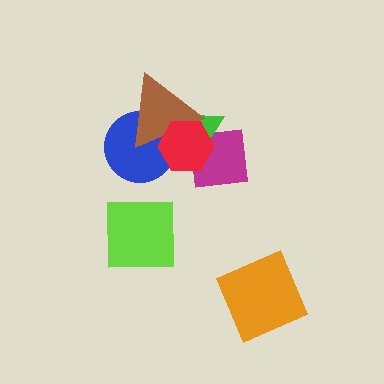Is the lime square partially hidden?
No, no other shape covers it.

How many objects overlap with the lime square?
0 objects overlap with the lime square.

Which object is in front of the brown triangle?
The red hexagon is in front of the brown triangle.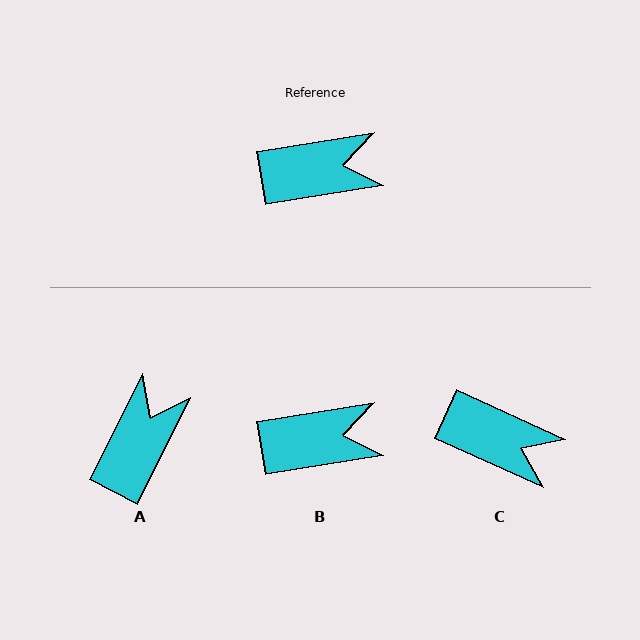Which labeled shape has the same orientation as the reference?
B.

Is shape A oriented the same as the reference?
No, it is off by about 54 degrees.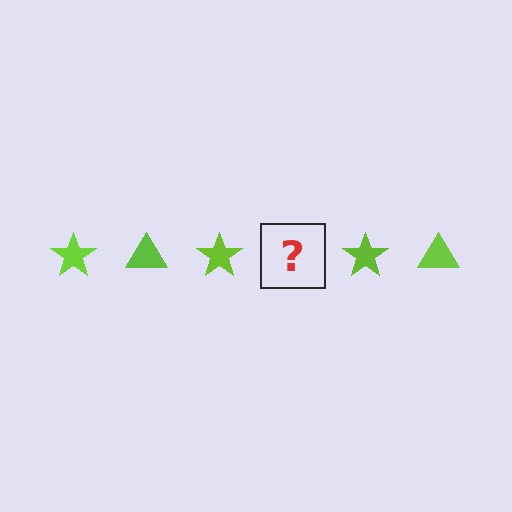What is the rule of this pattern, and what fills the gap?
The rule is that the pattern cycles through star, triangle shapes in lime. The gap should be filled with a lime triangle.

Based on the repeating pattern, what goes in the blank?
The blank should be a lime triangle.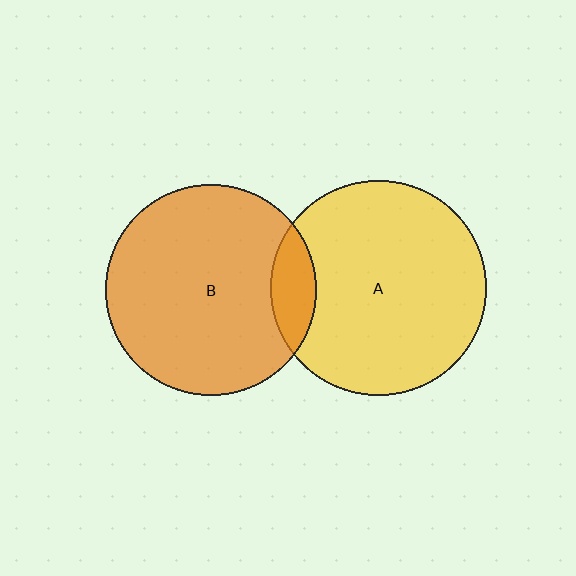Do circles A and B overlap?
Yes.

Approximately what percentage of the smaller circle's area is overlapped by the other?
Approximately 10%.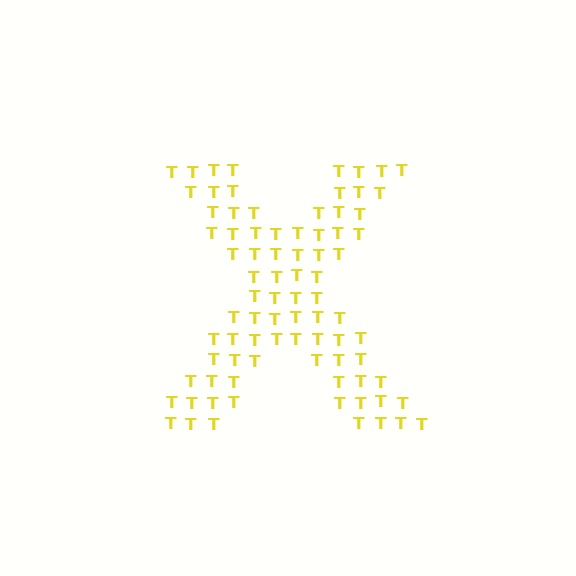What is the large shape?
The large shape is the letter X.